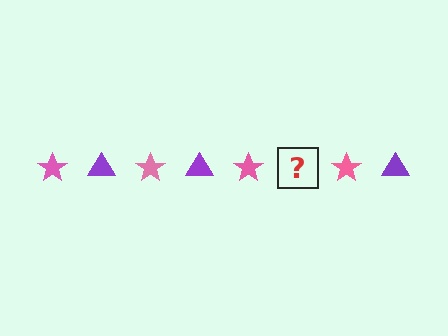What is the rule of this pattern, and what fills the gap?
The rule is that the pattern alternates between pink star and purple triangle. The gap should be filled with a purple triangle.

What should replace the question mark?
The question mark should be replaced with a purple triangle.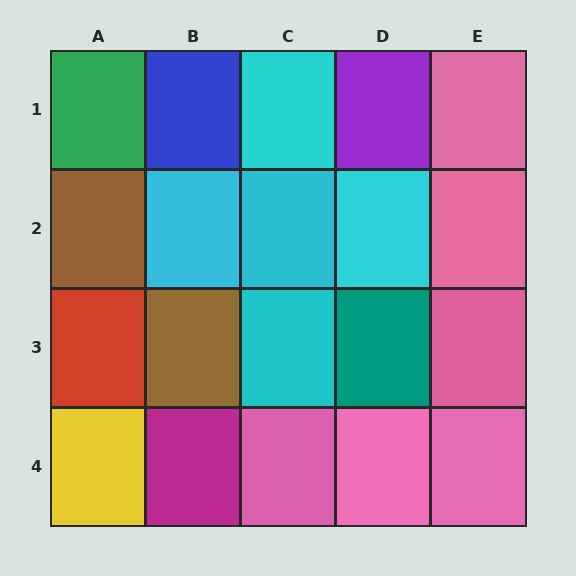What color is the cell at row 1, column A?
Green.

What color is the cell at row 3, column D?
Teal.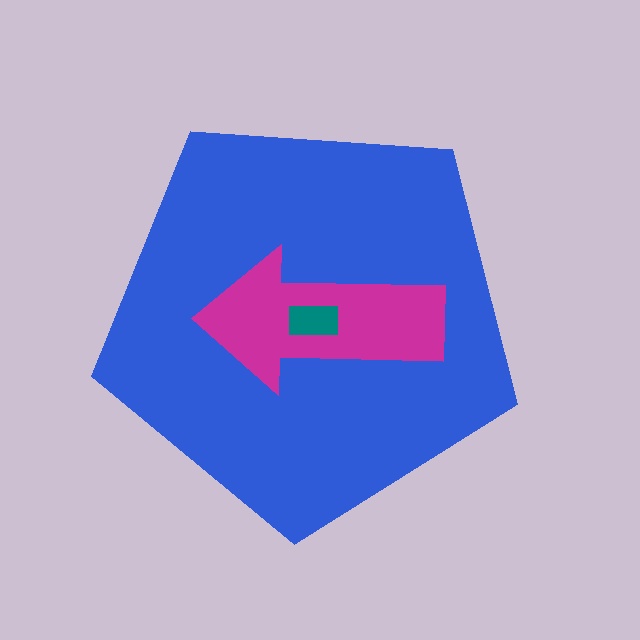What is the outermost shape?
The blue pentagon.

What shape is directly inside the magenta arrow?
The teal rectangle.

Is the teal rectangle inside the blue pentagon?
Yes.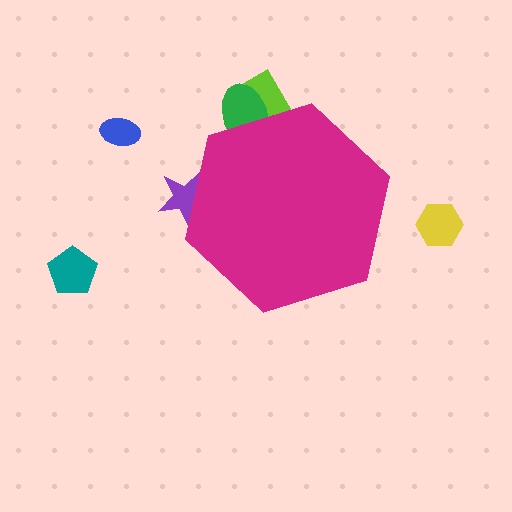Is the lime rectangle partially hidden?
Yes, the lime rectangle is partially hidden behind the magenta hexagon.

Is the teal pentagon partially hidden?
No, the teal pentagon is fully visible.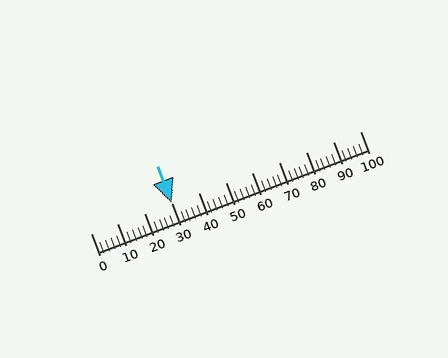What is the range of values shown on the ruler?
The ruler shows values from 0 to 100.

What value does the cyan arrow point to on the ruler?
The cyan arrow points to approximately 30.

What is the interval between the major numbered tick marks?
The major tick marks are spaced 10 units apart.